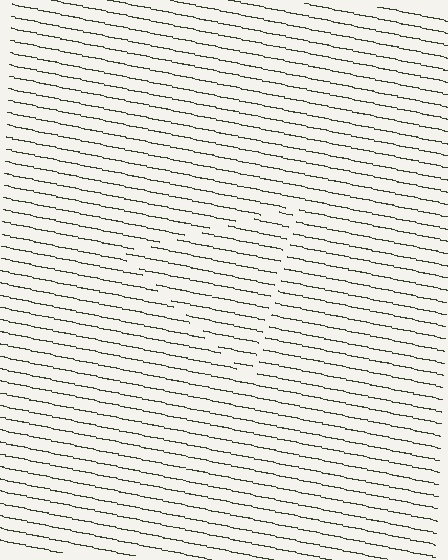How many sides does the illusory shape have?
3 sides — the line-ends trace a triangle.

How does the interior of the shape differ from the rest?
The interior of the shape contains the same grating, shifted by half a period — the contour is defined by the phase discontinuity where line-ends from the inner and outer gratings abut.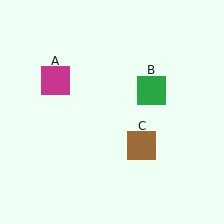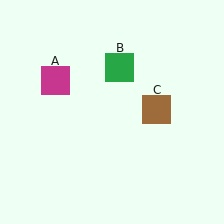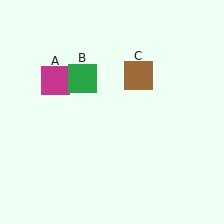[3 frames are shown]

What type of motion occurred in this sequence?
The green square (object B), brown square (object C) rotated counterclockwise around the center of the scene.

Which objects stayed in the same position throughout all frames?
Magenta square (object A) remained stationary.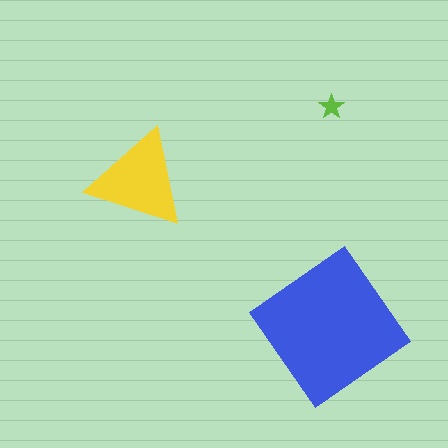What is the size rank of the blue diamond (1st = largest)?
1st.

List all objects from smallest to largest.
The lime star, the yellow triangle, the blue diamond.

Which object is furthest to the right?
The lime star is rightmost.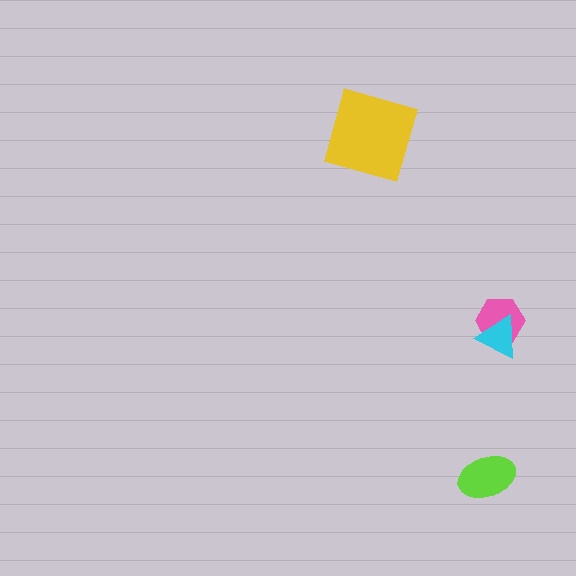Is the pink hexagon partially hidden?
Yes, it is partially covered by another shape.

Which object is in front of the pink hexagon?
The cyan triangle is in front of the pink hexagon.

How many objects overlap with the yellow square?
0 objects overlap with the yellow square.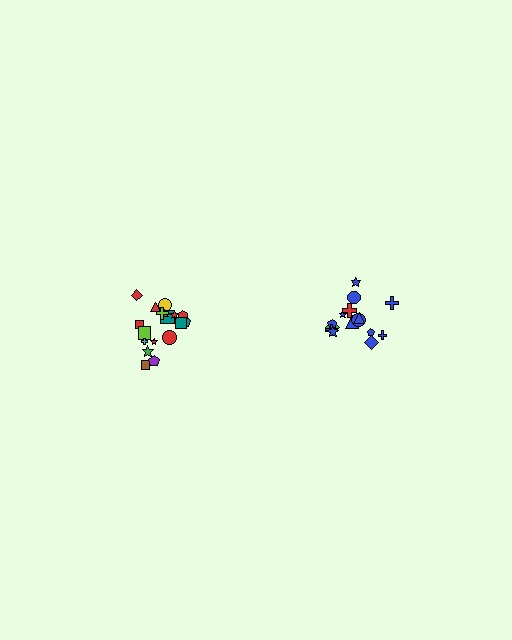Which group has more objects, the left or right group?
The left group.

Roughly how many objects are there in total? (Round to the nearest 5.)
Roughly 35 objects in total.